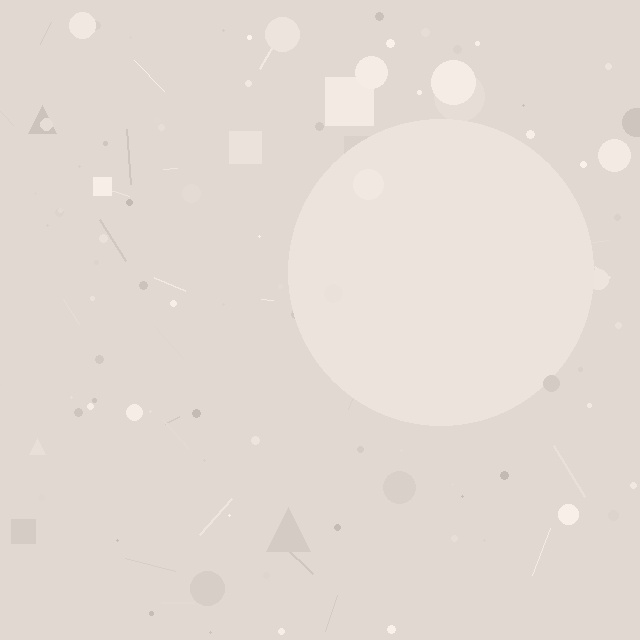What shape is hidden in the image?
A circle is hidden in the image.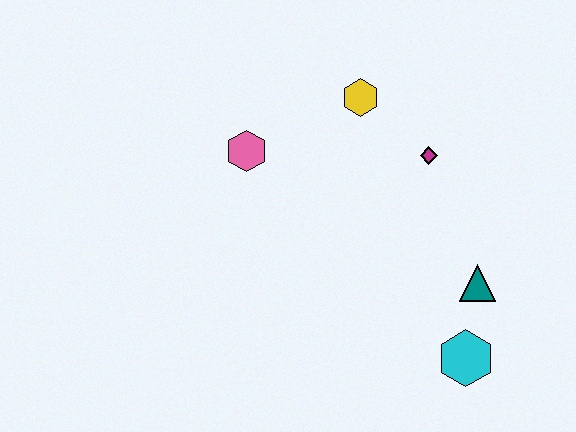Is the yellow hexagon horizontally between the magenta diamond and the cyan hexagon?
No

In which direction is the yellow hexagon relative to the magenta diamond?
The yellow hexagon is to the left of the magenta diamond.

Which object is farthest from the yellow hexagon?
The cyan hexagon is farthest from the yellow hexagon.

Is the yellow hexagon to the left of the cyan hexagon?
Yes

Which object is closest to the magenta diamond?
The yellow hexagon is closest to the magenta diamond.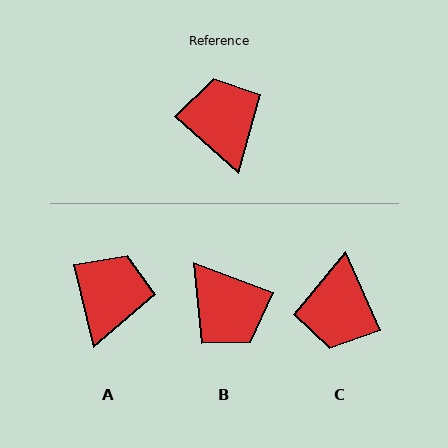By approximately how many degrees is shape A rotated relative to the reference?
Approximately 35 degrees clockwise.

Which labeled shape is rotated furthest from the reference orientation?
B, about 159 degrees away.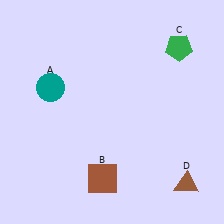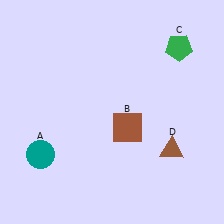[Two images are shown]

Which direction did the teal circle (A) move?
The teal circle (A) moved down.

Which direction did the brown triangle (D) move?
The brown triangle (D) moved up.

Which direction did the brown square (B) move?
The brown square (B) moved up.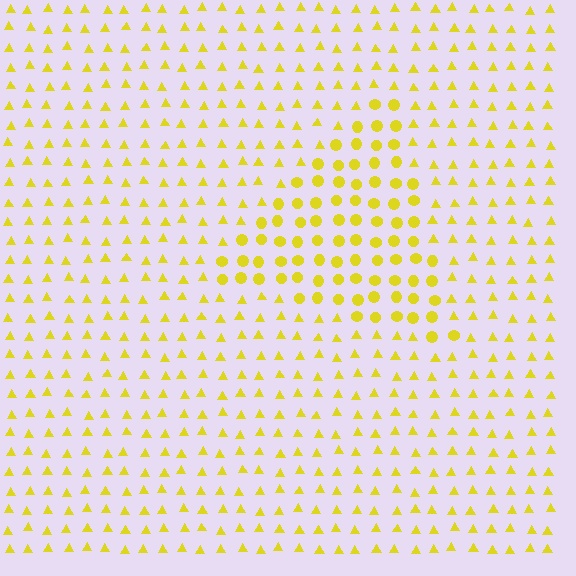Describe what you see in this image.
The image is filled with small yellow elements arranged in a uniform grid. A triangle-shaped region contains circles, while the surrounding area contains triangles. The boundary is defined purely by the change in element shape.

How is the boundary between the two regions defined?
The boundary is defined by a change in element shape: circles inside vs. triangles outside. All elements share the same color and spacing.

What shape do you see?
I see a triangle.